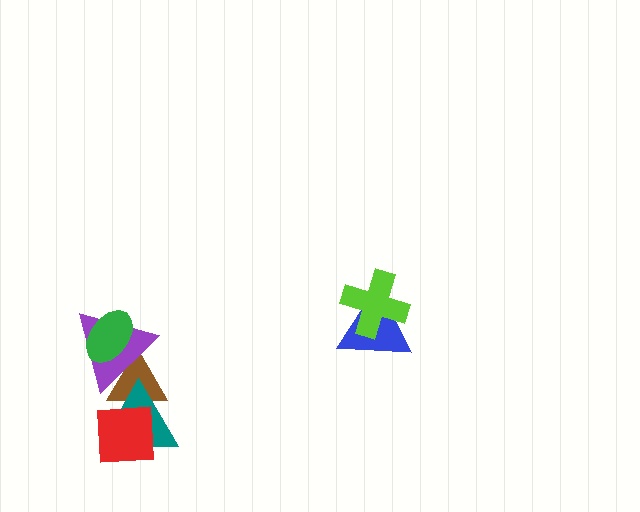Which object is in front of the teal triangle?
The red square is in front of the teal triangle.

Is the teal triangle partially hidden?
Yes, it is partially covered by another shape.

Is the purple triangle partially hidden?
Yes, it is partially covered by another shape.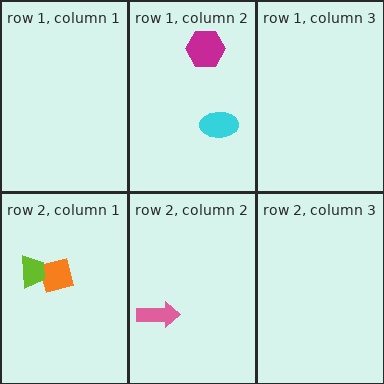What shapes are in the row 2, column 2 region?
The pink arrow.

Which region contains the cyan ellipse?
The row 1, column 2 region.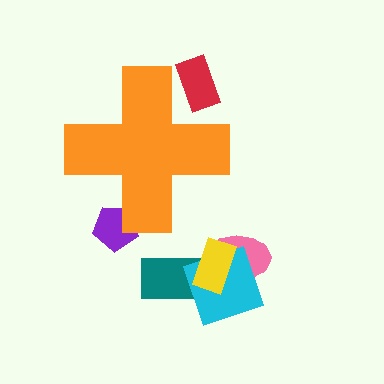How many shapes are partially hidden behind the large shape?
2 shapes are partially hidden.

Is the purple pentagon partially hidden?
Yes, the purple pentagon is partially hidden behind the orange cross.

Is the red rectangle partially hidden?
Yes, the red rectangle is partially hidden behind the orange cross.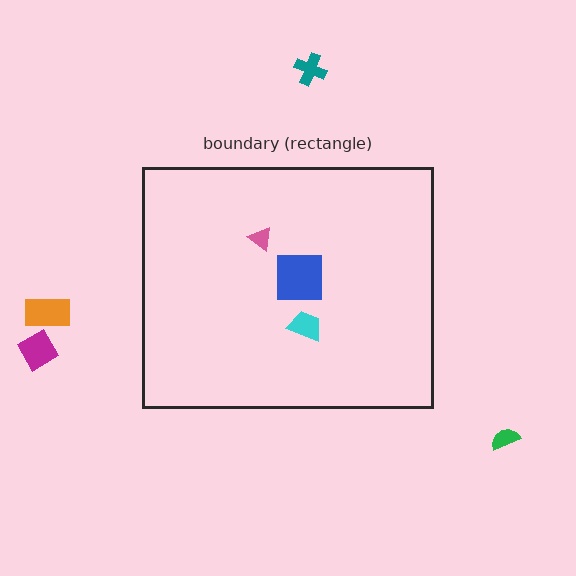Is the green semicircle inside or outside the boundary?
Outside.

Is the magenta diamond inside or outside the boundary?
Outside.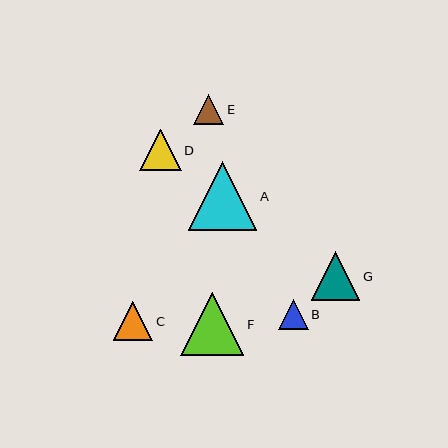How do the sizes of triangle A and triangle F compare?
Triangle A and triangle F are approximately the same size.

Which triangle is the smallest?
Triangle B is the smallest with a size of approximately 30 pixels.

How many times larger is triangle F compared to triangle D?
Triangle F is approximately 1.5 times the size of triangle D.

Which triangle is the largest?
Triangle A is the largest with a size of approximately 68 pixels.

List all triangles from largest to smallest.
From largest to smallest: A, F, G, D, C, E, B.